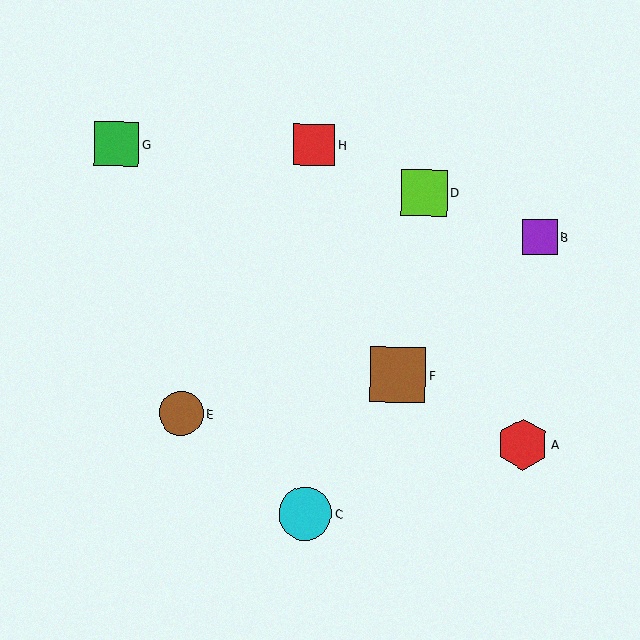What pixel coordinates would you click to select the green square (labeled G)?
Click at (116, 144) to select the green square G.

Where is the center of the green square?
The center of the green square is at (116, 144).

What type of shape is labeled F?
Shape F is a brown square.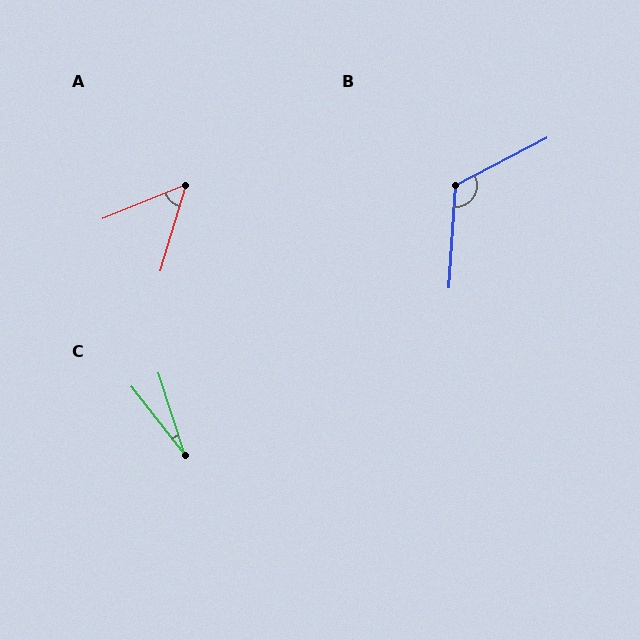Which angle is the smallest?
C, at approximately 20 degrees.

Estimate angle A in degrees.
Approximately 51 degrees.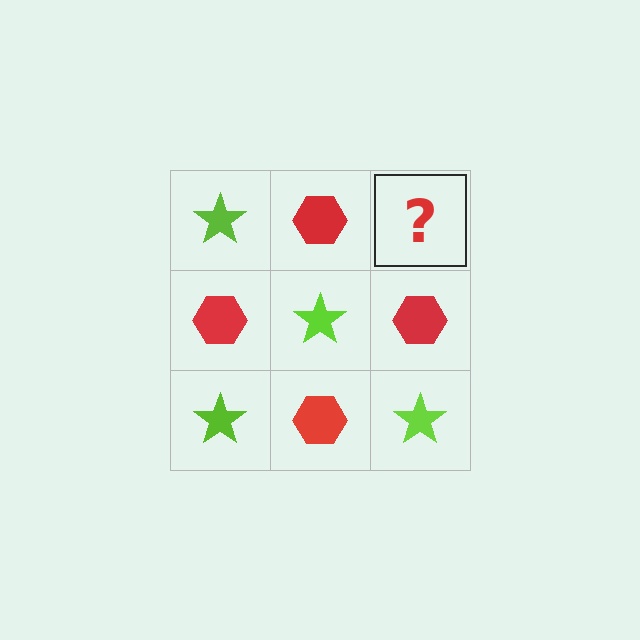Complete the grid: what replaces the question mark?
The question mark should be replaced with a lime star.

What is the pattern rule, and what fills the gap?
The rule is that it alternates lime star and red hexagon in a checkerboard pattern. The gap should be filled with a lime star.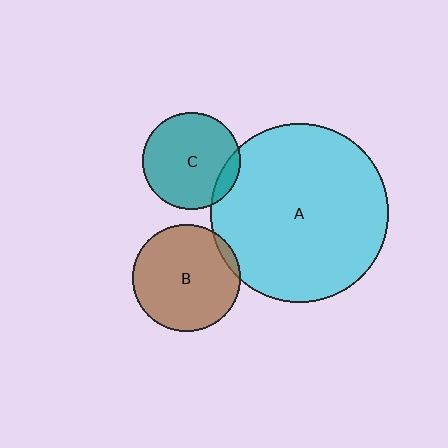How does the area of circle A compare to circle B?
Approximately 2.7 times.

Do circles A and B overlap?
Yes.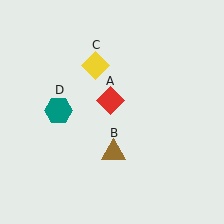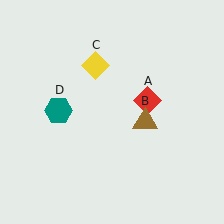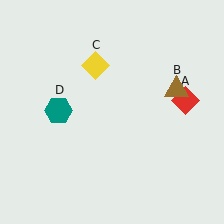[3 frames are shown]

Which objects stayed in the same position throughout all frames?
Yellow diamond (object C) and teal hexagon (object D) remained stationary.